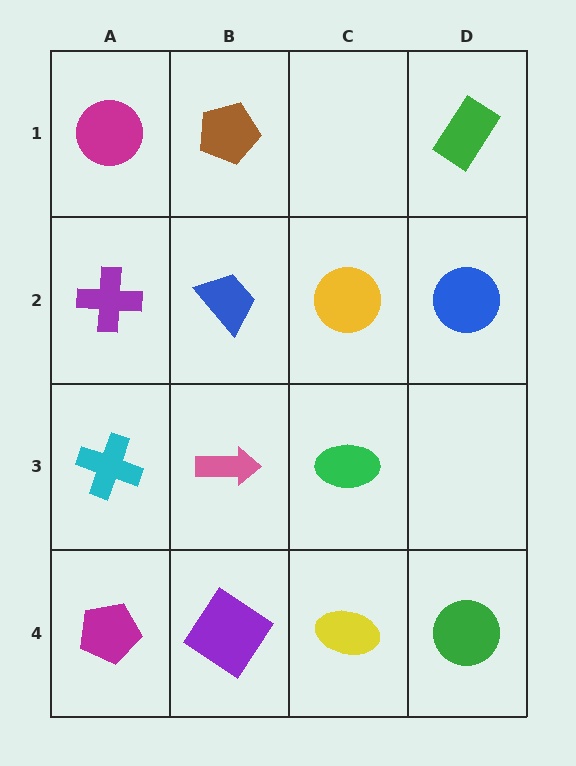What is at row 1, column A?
A magenta circle.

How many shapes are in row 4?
4 shapes.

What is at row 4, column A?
A magenta pentagon.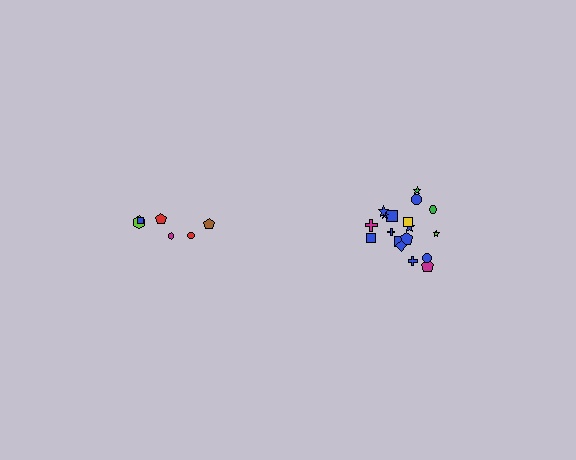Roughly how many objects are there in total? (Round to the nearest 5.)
Roughly 25 objects in total.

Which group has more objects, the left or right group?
The right group.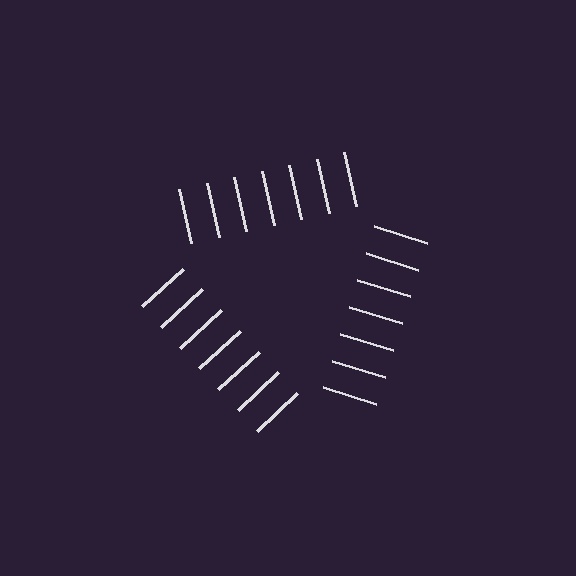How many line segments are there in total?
21 — 7 along each of the 3 edges.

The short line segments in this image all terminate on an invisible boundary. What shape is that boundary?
An illusory triangle — the line segments terminate on its edges but no continuous stroke is drawn.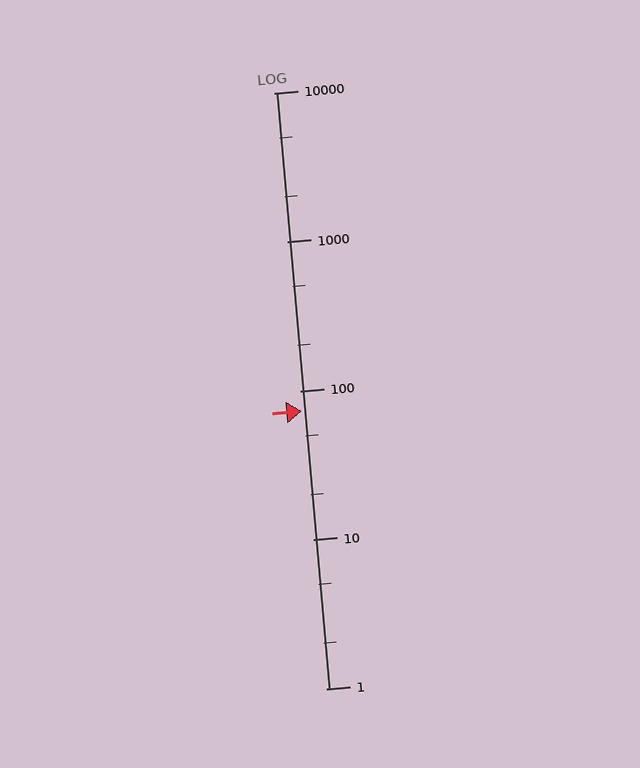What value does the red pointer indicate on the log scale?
The pointer indicates approximately 73.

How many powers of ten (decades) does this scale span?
The scale spans 4 decades, from 1 to 10000.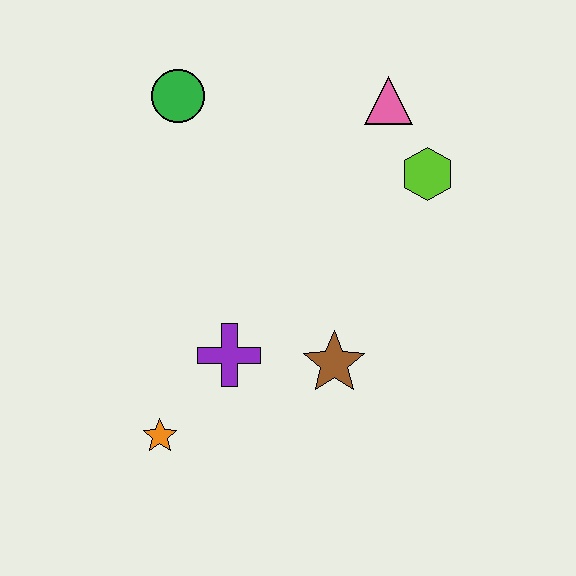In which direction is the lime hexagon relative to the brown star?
The lime hexagon is above the brown star.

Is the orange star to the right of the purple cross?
No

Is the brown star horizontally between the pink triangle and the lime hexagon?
No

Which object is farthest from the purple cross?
The pink triangle is farthest from the purple cross.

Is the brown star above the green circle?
No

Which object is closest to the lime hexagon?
The pink triangle is closest to the lime hexagon.